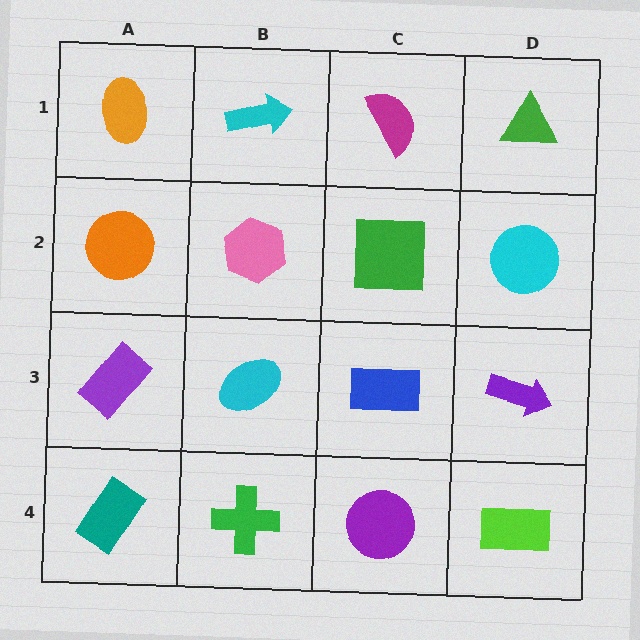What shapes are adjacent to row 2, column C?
A magenta semicircle (row 1, column C), a blue rectangle (row 3, column C), a pink hexagon (row 2, column B), a cyan circle (row 2, column D).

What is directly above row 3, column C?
A green square.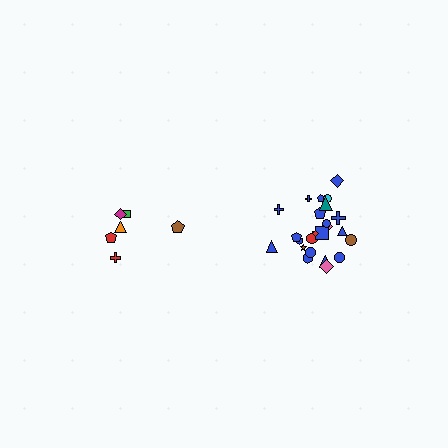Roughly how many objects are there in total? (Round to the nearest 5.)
Roughly 30 objects in total.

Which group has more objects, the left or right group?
The right group.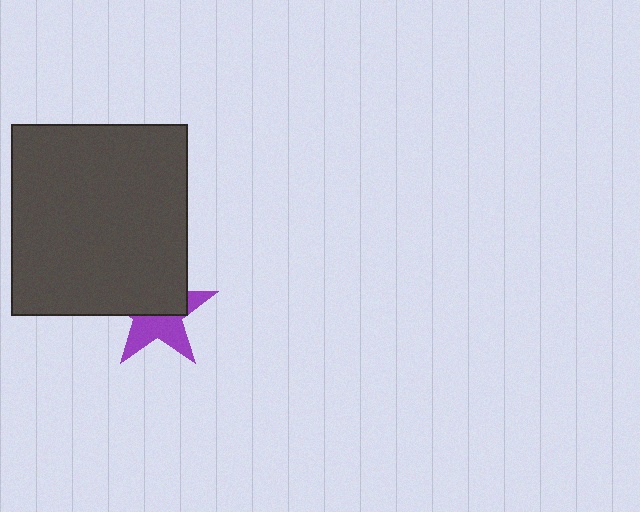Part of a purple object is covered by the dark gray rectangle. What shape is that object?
It is a star.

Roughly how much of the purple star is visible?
About half of it is visible (roughly 49%).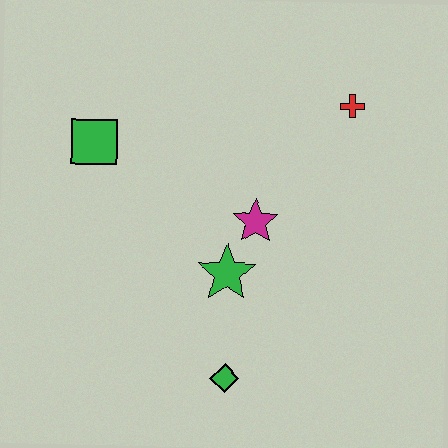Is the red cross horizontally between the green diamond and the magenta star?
No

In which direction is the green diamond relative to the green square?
The green diamond is below the green square.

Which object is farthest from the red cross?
The green diamond is farthest from the red cross.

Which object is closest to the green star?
The magenta star is closest to the green star.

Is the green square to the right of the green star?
No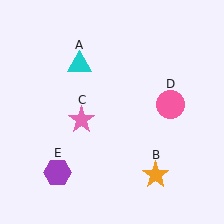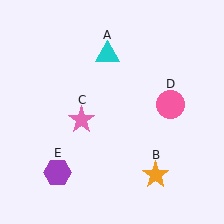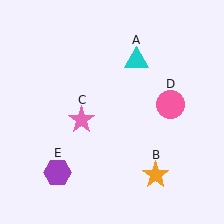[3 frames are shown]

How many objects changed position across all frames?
1 object changed position: cyan triangle (object A).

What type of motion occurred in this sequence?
The cyan triangle (object A) rotated clockwise around the center of the scene.